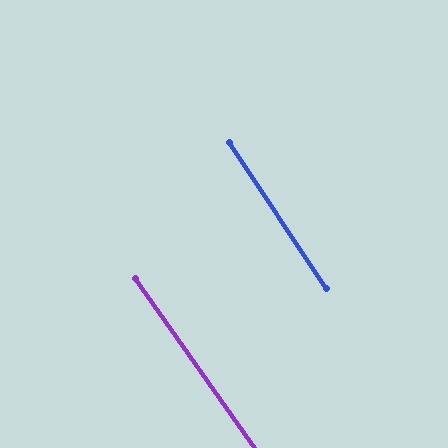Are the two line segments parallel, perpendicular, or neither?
Parallel — their directions differ by only 1.6°.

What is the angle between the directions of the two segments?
Approximately 2 degrees.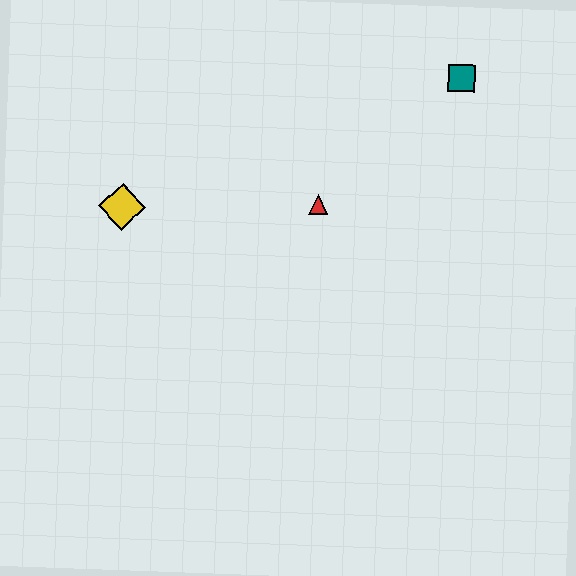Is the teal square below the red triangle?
No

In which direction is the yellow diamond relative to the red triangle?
The yellow diamond is to the left of the red triangle.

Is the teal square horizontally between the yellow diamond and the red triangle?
No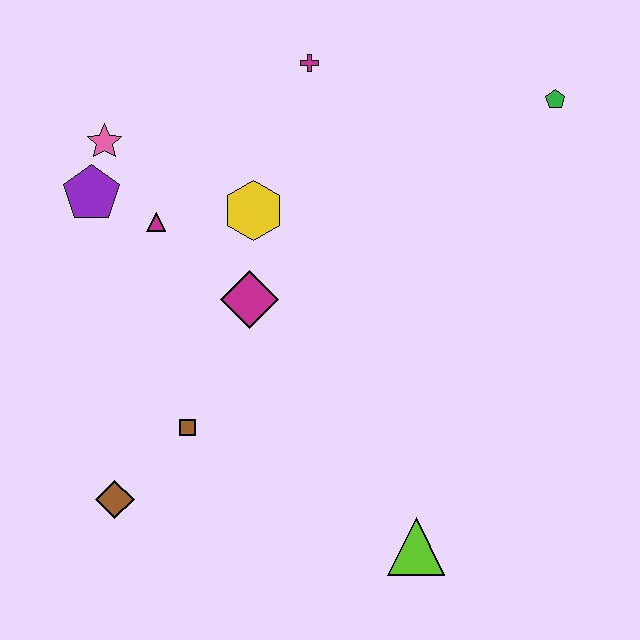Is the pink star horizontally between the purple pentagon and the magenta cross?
Yes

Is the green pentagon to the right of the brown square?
Yes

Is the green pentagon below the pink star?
No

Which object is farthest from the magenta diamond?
The green pentagon is farthest from the magenta diamond.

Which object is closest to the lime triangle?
The brown square is closest to the lime triangle.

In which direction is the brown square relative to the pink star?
The brown square is below the pink star.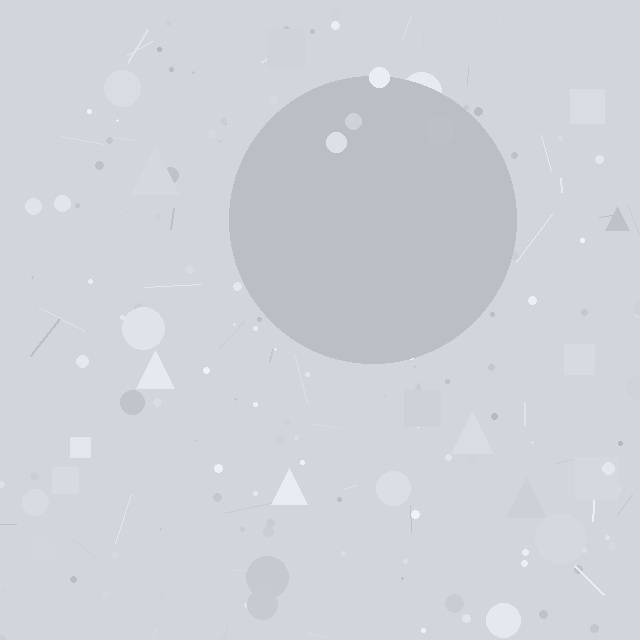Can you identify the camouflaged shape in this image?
The camouflaged shape is a circle.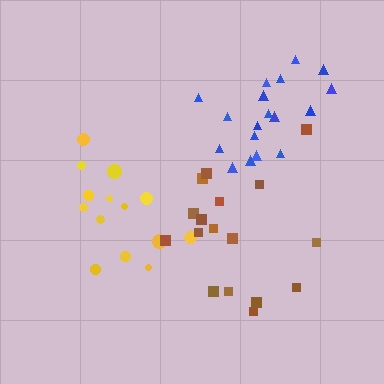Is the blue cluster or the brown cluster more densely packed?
Blue.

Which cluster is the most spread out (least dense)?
Brown.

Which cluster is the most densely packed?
Blue.